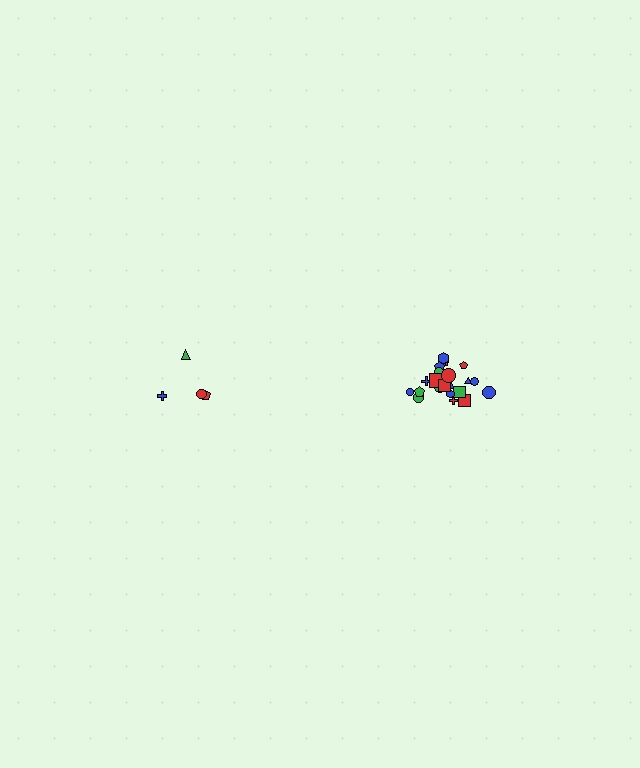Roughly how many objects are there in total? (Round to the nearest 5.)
Roughly 30 objects in total.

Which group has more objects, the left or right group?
The right group.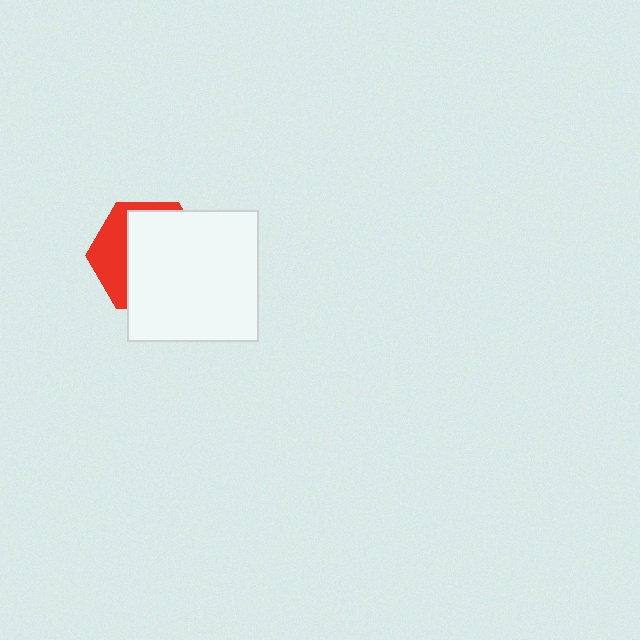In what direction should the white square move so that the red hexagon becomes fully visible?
The white square should move right. That is the shortest direction to clear the overlap and leave the red hexagon fully visible.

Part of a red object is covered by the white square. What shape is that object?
It is a hexagon.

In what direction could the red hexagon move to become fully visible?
The red hexagon could move left. That would shift it out from behind the white square entirely.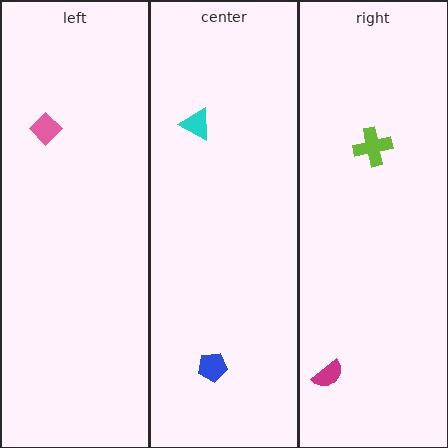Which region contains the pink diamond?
The left region.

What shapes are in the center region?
The blue pentagon, the cyan triangle.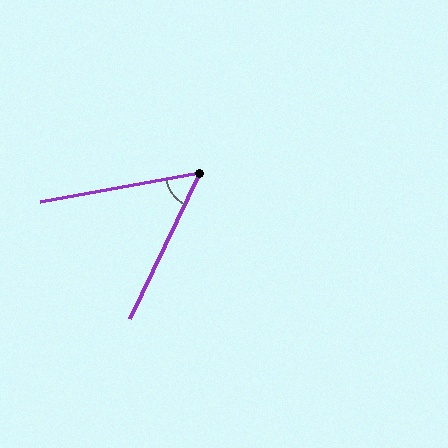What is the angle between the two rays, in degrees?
Approximately 54 degrees.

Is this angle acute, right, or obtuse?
It is acute.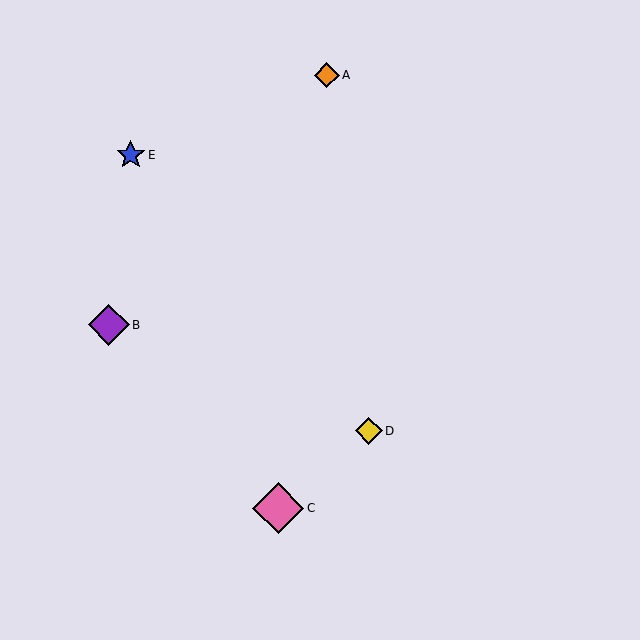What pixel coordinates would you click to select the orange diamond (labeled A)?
Click at (327, 75) to select the orange diamond A.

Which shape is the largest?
The pink diamond (labeled C) is the largest.